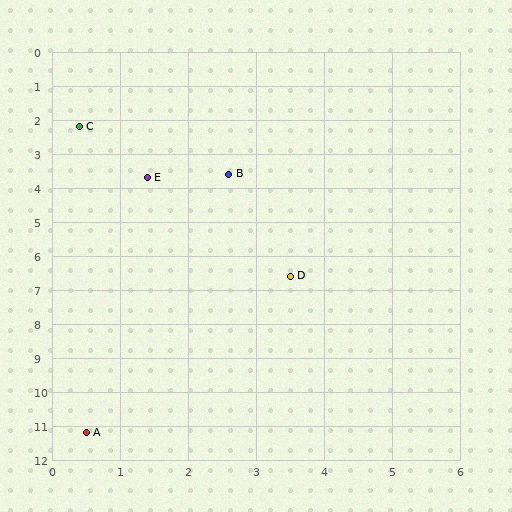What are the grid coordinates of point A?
Point A is at approximately (0.5, 11.2).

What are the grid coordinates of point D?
Point D is at approximately (3.5, 6.6).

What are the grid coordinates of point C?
Point C is at approximately (0.4, 2.2).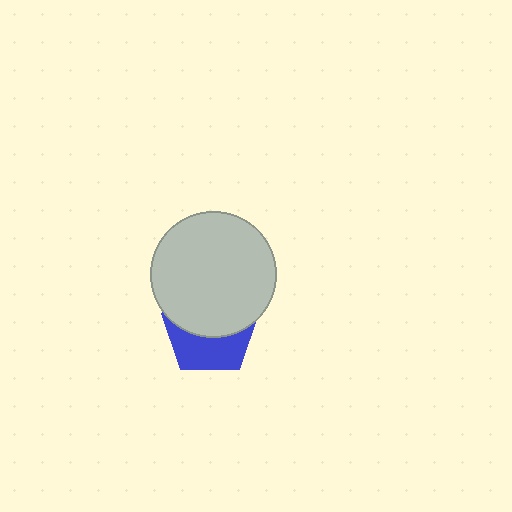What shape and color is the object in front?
The object in front is a light gray circle.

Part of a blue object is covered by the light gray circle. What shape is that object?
It is a pentagon.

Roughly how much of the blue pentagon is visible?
A small part of it is visible (roughly 44%).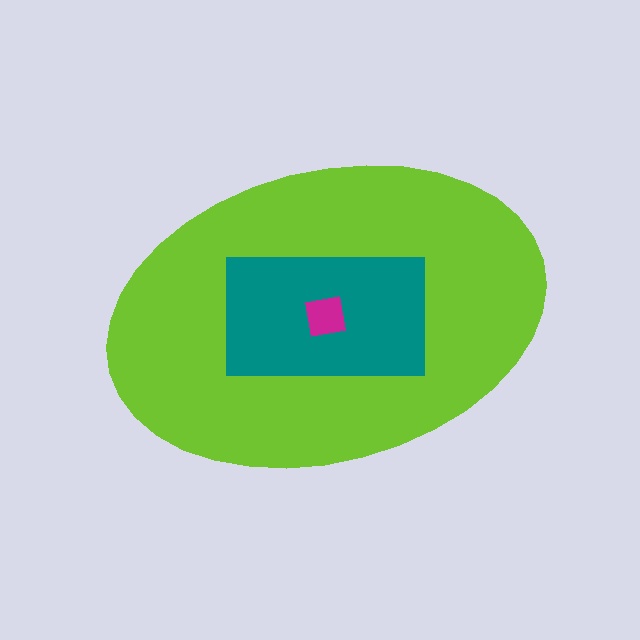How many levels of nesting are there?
3.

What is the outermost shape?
The lime ellipse.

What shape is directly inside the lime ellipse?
The teal rectangle.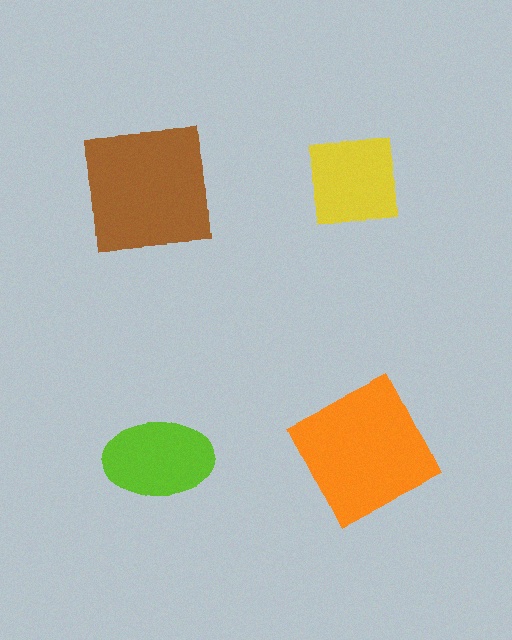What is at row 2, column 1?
A lime ellipse.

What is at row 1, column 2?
A yellow square.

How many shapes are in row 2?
2 shapes.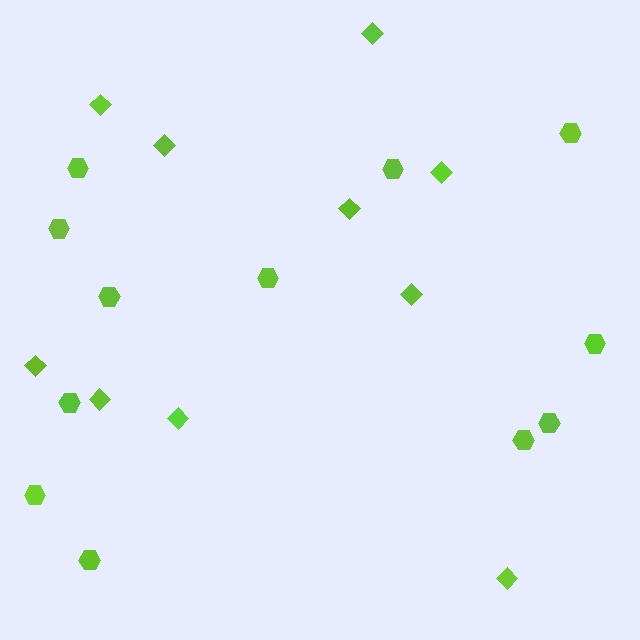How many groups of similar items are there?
There are 2 groups: one group of diamonds (10) and one group of hexagons (12).